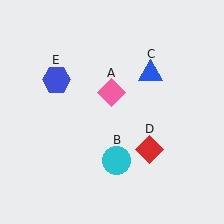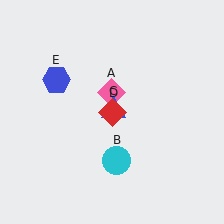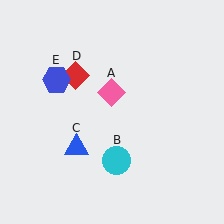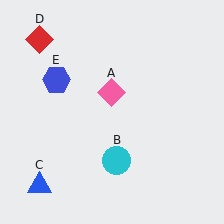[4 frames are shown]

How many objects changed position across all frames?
2 objects changed position: blue triangle (object C), red diamond (object D).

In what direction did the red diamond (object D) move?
The red diamond (object D) moved up and to the left.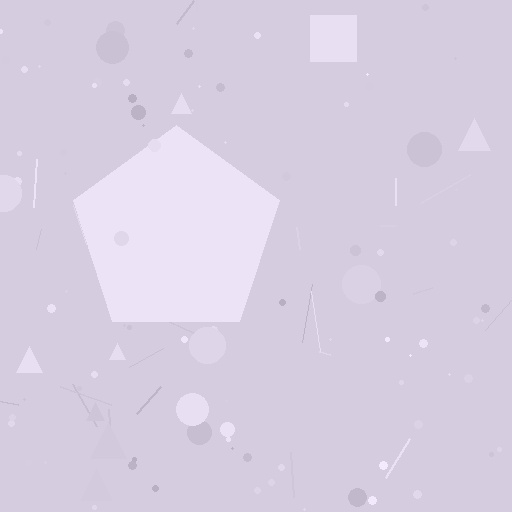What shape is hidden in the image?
A pentagon is hidden in the image.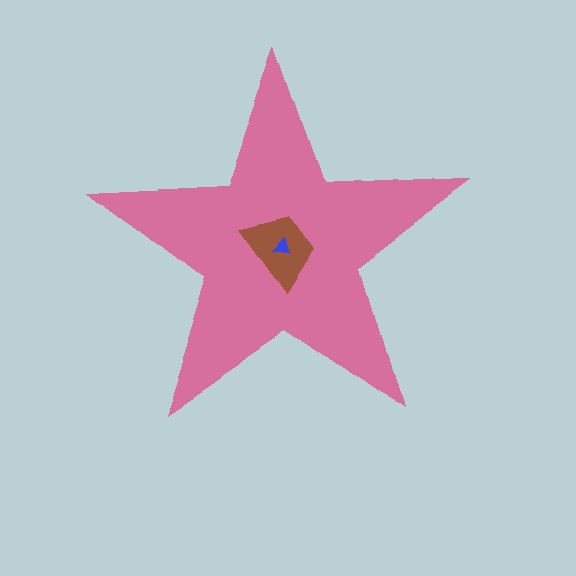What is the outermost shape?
The pink star.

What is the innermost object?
The blue triangle.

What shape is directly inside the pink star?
The brown trapezoid.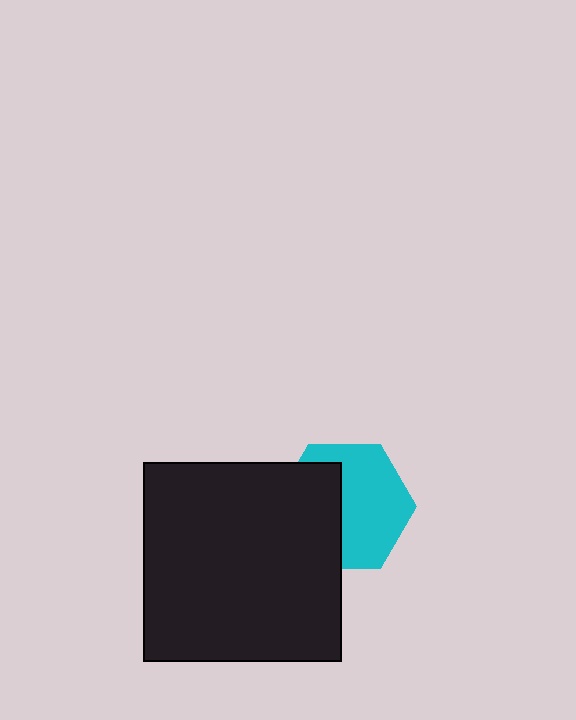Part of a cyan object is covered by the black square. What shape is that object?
It is a hexagon.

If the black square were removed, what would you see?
You would see the complete cyan hexagon.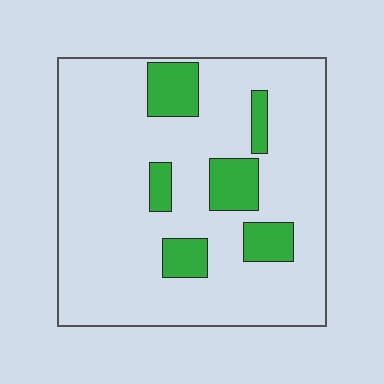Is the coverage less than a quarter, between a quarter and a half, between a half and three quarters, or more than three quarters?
Less than a quarter.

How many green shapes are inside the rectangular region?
6.